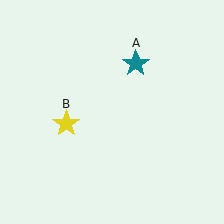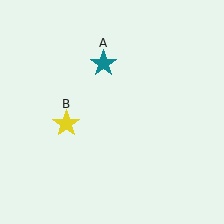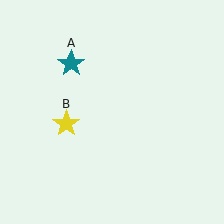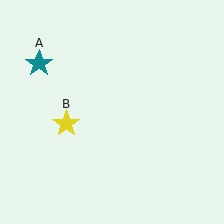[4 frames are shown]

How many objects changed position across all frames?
1 object changed position: teal star (object A).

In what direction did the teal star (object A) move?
The teal star (object A) moved left.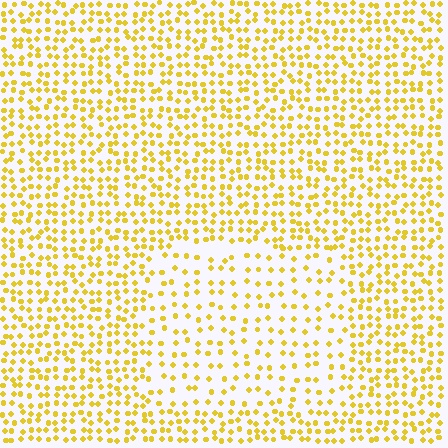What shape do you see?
I see a rectangle.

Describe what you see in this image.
The image contains small yellow elements arranged at two different densities. A rectangle-shaped region is visible where the elements are less densely packed than the surrounding area.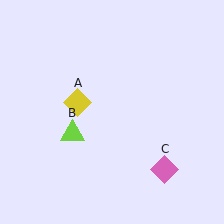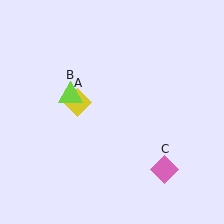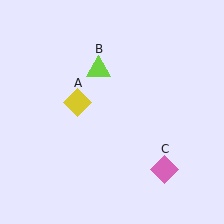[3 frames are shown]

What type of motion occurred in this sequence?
The lime triangle (object B) rotated clockwise around the center of the scene.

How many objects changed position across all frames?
1 object changed position: lime triangle (object B).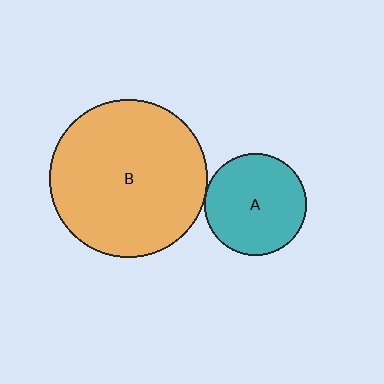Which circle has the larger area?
Circle B (orange).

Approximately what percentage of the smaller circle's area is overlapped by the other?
Approximately 5%.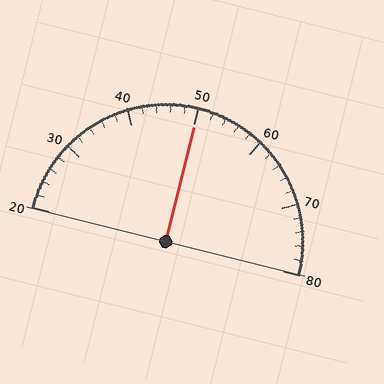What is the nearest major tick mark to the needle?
The nearest major tick mark is 50.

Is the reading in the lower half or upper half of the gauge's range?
The reading is in the upper half of the range (20 to 80).